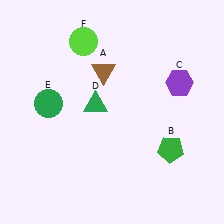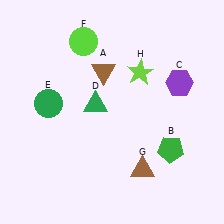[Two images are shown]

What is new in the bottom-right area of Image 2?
A brown triangle (G) was added in the bottom-right area of Image 2.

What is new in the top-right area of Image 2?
A lime star (H) was added in the top-right area of Image 2.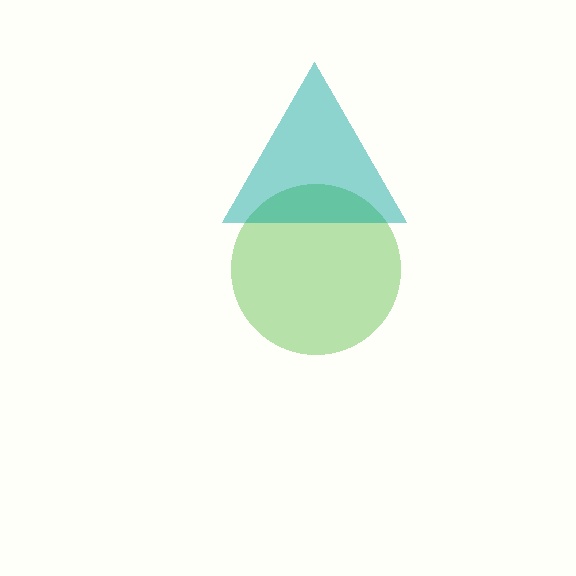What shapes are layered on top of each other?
The layered shapes are: a lime circle, a teal triangle.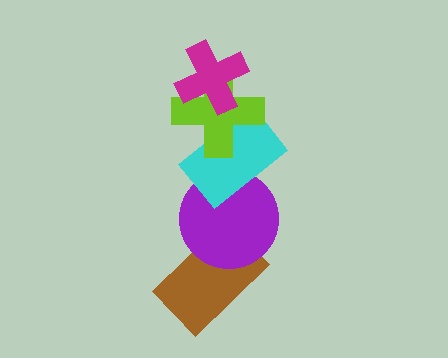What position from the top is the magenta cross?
The magenta cross is 1st from the top.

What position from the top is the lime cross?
The lime cross is 2nd from the top.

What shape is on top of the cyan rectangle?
The lime cross is on top of the cyan rectangle.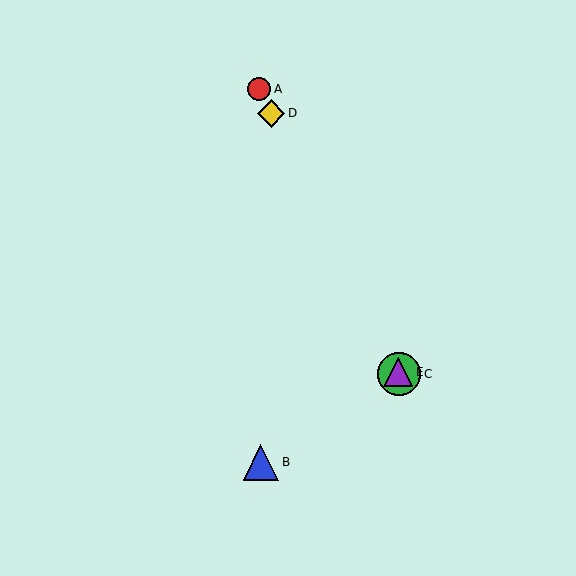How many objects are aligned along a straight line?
4 objects (A, C, D, E) are aligned along a straight line.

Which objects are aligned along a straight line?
Objects A, C, D, E are aligned along a straight line.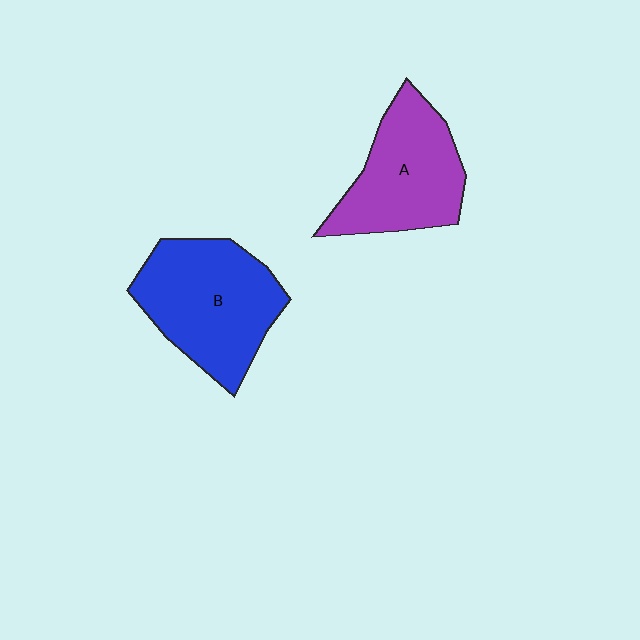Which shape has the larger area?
Shape B (blue).